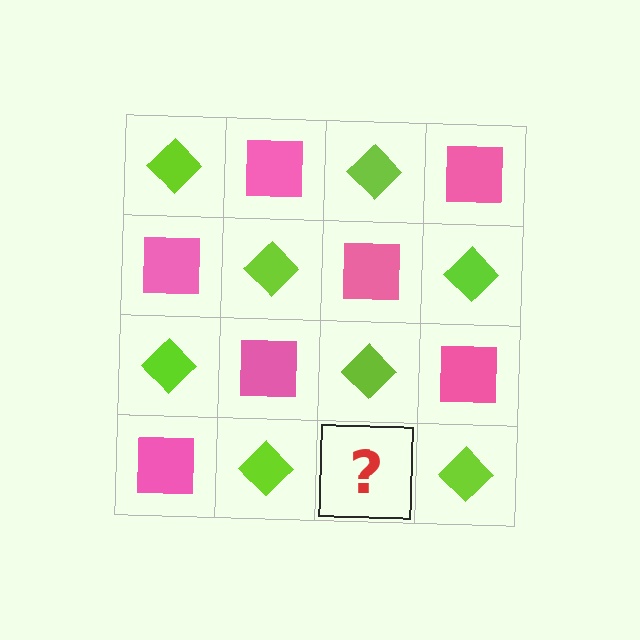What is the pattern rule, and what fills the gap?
The rule is that it alternates lime diamond and pink square in a checkerboard pattern. The gap should be filled with a pink square.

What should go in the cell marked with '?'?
The missing cell should contain a pink square.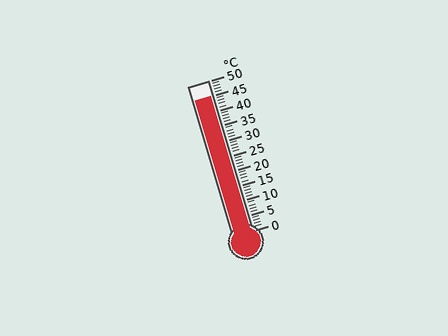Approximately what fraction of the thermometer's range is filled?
The thermometer is filled to approximately 90% of its range.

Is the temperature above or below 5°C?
The temperature is above 5°C.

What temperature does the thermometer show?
The thermometer shows approximately 45°C.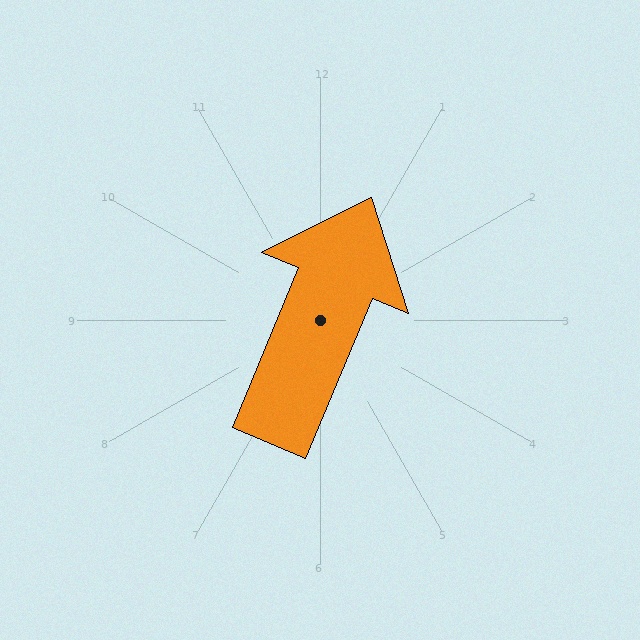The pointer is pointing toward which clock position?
Roughly 1 o'clock.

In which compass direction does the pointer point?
Northeast.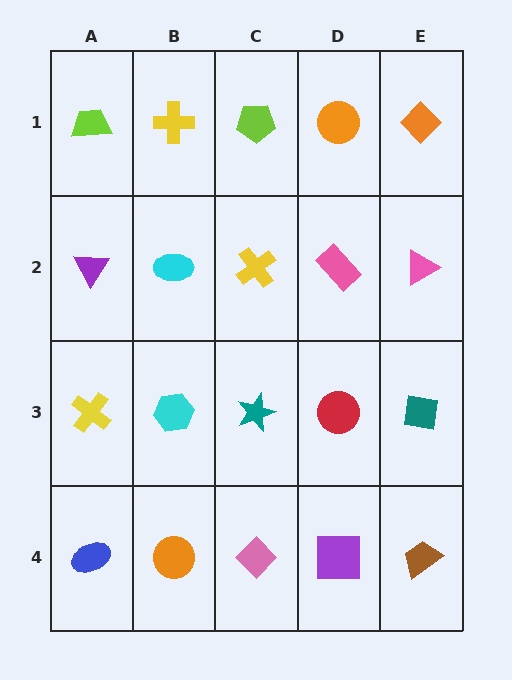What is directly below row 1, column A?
A purple triangle.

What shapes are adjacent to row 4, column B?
A cyan hexagon (row 3, column B), a blue ellipse (row 4, column A), a pink diamond (row 4, column C).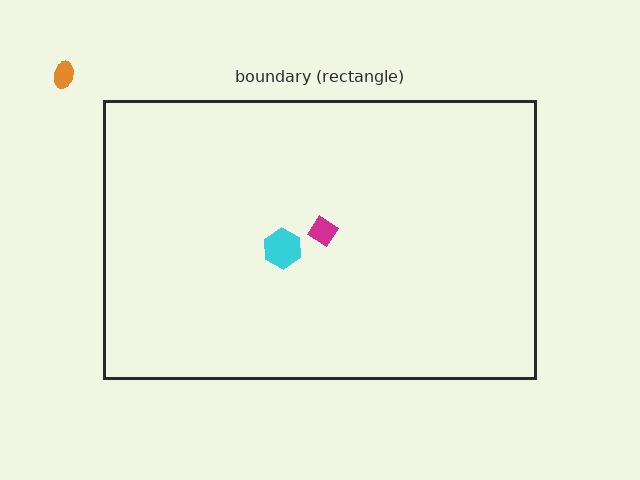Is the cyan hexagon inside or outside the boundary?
Inside.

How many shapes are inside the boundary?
2 inside, 1 outside.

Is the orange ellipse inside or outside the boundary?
Outside.